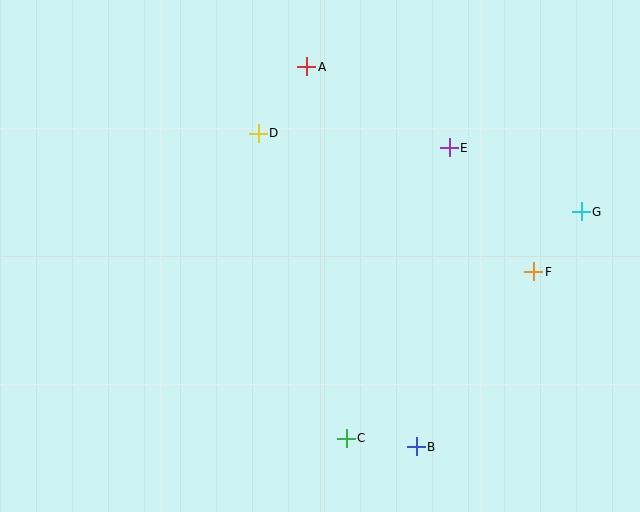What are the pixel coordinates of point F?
Point F is at (534, 272).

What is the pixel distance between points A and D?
The distance between A and D is 82 pixels.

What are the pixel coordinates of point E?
Point E is at (449, 148).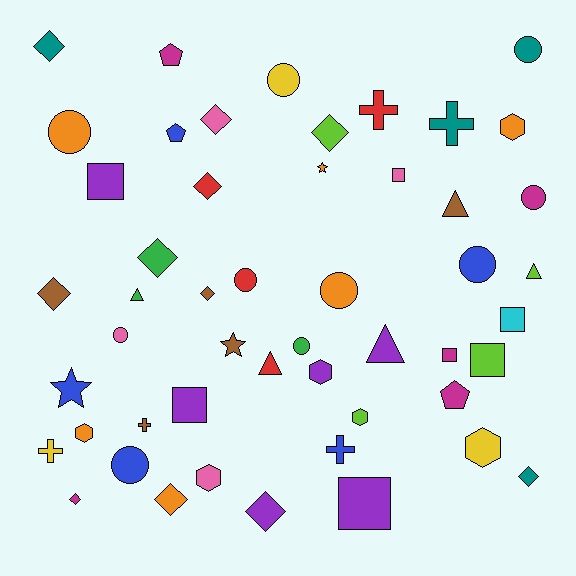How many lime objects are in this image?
There are 4 lime objects.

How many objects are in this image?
There are 50 objects.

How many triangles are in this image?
There are 5 triangles.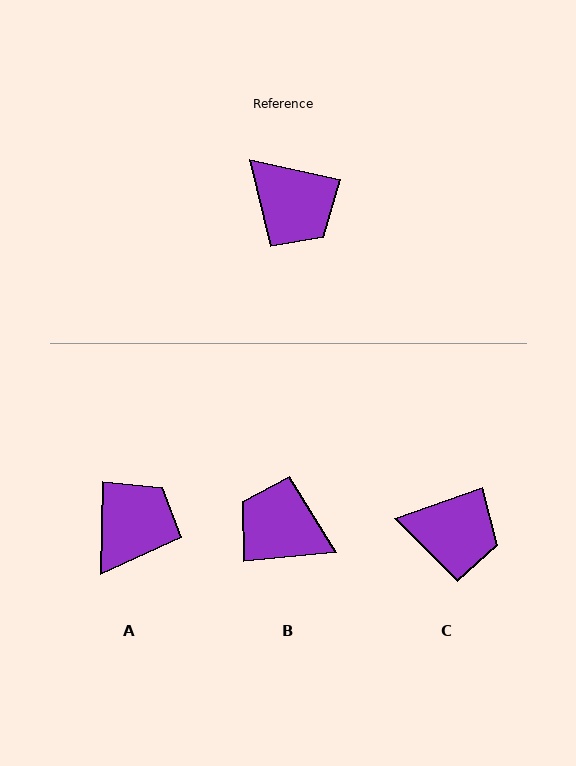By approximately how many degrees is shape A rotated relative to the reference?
Approximately 101 degrees counter-clockwise.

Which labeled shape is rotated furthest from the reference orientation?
B, about 162 degrees away.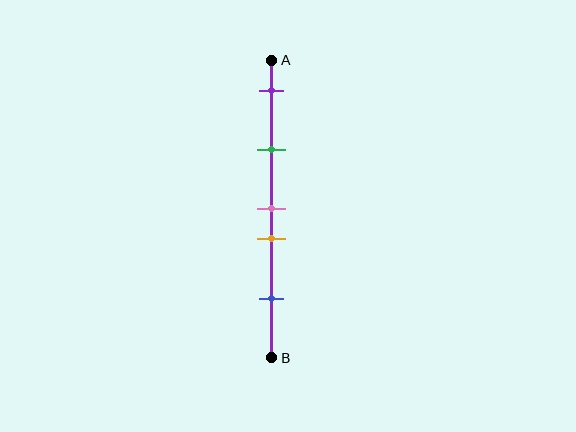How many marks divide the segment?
There are 5 marks dividing the segment.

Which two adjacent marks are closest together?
The pink and orange marks are the closest adjacent pair.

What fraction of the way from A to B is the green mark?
The green mark is approximately 30% (0.3) of the way from A to B.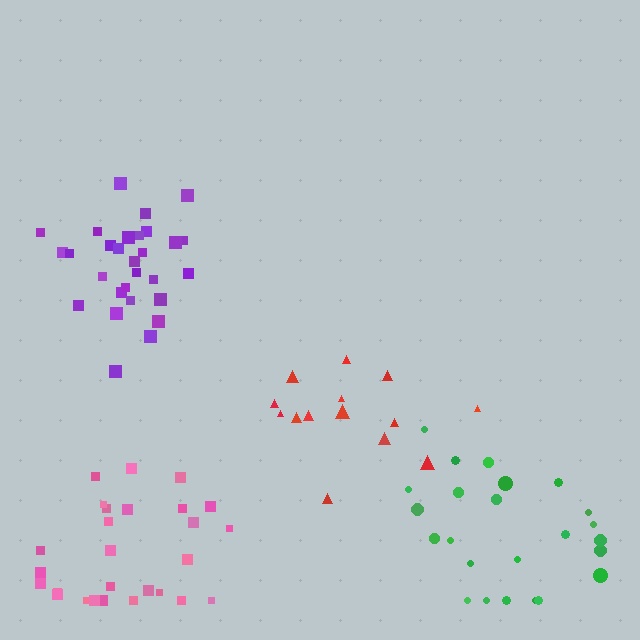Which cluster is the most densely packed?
Purple.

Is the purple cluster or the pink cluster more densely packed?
Purple.